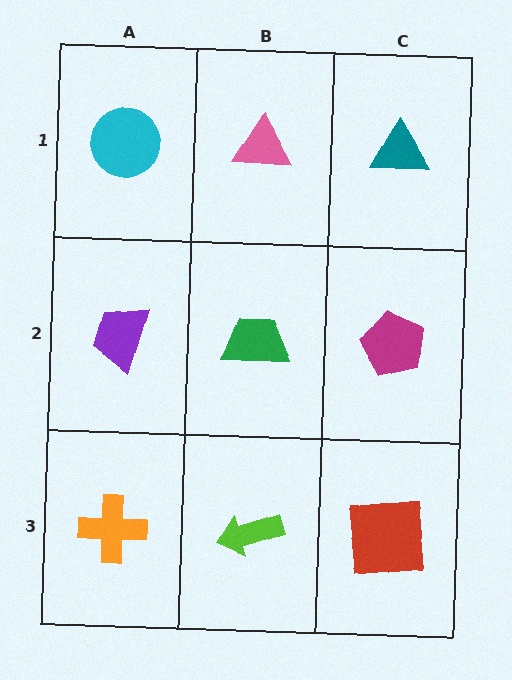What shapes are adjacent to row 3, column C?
A magenta pentagon (row 2, column C), a lime arrow (row 3, column B).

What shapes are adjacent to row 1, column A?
A purple trapezoid (row 2, column A), a pink triangle (row 1, column B).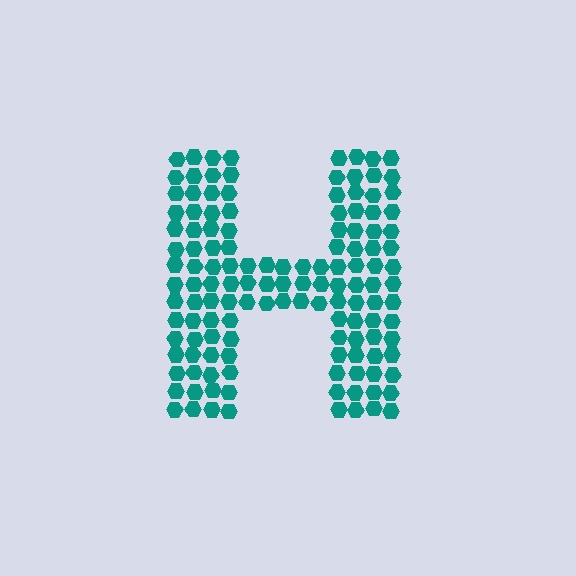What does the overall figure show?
The overall figure shows the letter H.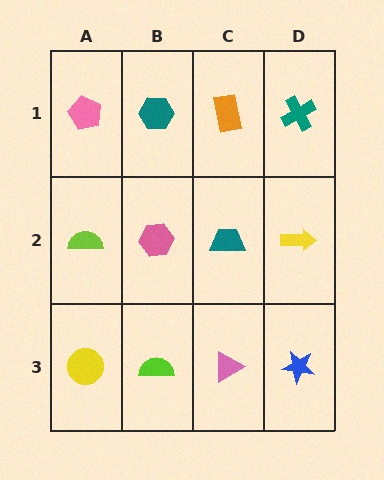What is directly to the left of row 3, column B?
A yellow circle.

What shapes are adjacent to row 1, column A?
A lime semicircle (row 2, column A), a teal hexagon (row 1, column B).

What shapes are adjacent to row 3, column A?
A lime semicircle (row 2, column A), a lime semicircle (row 3, column B).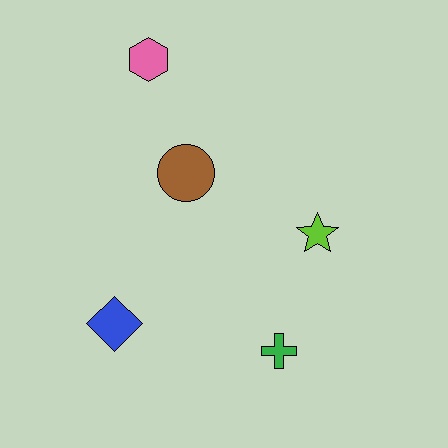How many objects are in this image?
There are 5 objects.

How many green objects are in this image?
There is 1 green object.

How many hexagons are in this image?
There is 1 hexagon.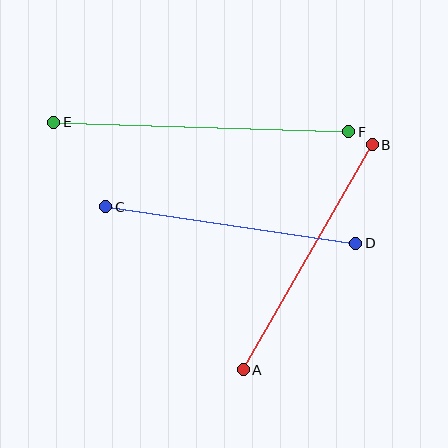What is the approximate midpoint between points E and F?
The midpoint is at approximately (201, 127) pixels.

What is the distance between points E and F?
The distance is approximately 295 pixels.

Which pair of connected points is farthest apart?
Points E and F are farthest apart.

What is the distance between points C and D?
The distance is approximately 252 pixels.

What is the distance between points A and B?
The distance is approximately 259 pixels.